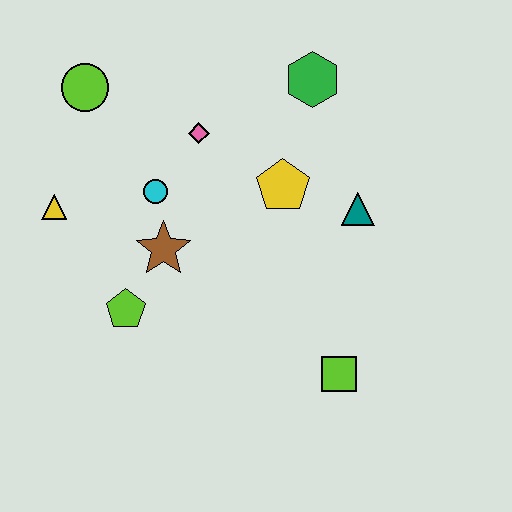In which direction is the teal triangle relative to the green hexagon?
The teal triangle is below the green hexagon.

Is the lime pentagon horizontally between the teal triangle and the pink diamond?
No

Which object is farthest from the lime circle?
The lime square is farthest from the lime circle.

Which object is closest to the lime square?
The teal triangle is closest to the lime square.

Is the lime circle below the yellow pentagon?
No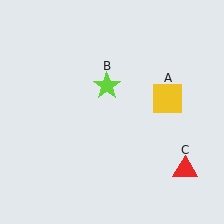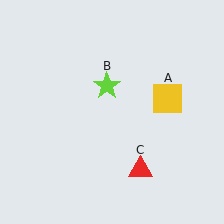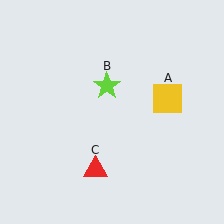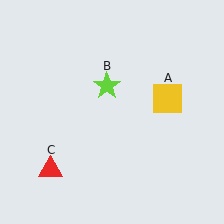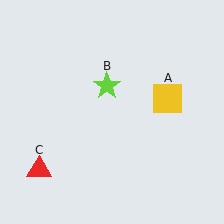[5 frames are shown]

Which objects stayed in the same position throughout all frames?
Yellow square (object A) and lime star (object B) remained stationary.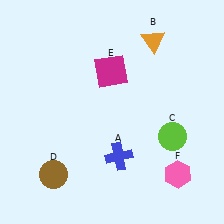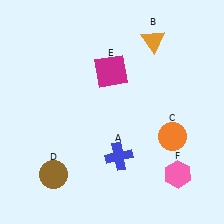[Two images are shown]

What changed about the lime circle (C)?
In Image 1, C is lime. In Image 2, it changed to orange.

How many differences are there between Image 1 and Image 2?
There is 1 difference between the two images.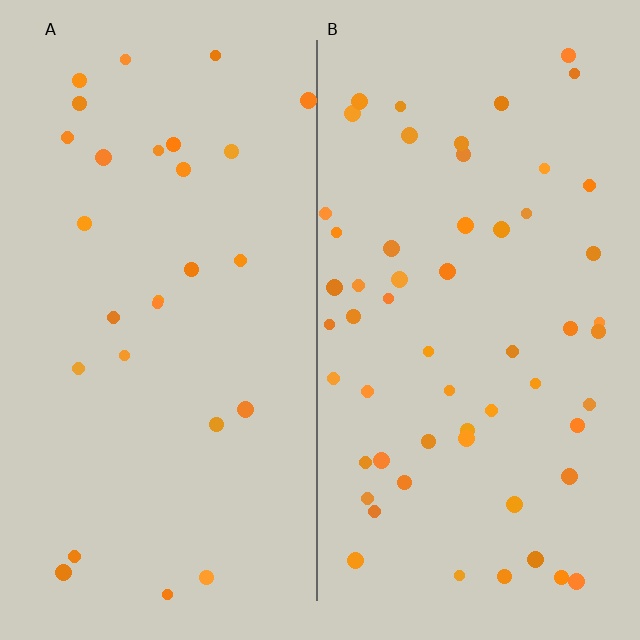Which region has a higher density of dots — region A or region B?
B (the right).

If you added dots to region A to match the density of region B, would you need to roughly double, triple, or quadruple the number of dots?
Approximately double.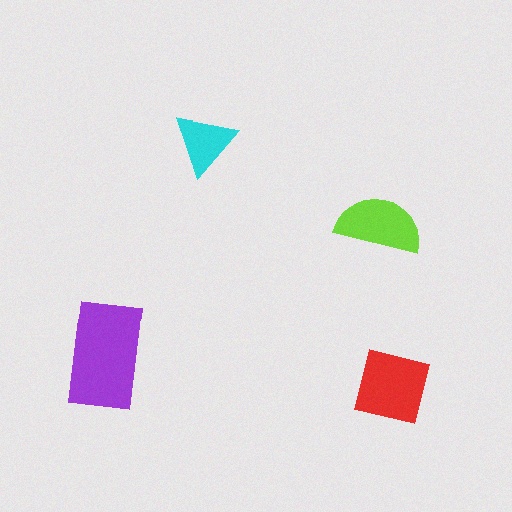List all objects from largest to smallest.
The purple rectangle, the red square, the lime semicircle, the cyan triangle.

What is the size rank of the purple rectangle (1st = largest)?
1st.